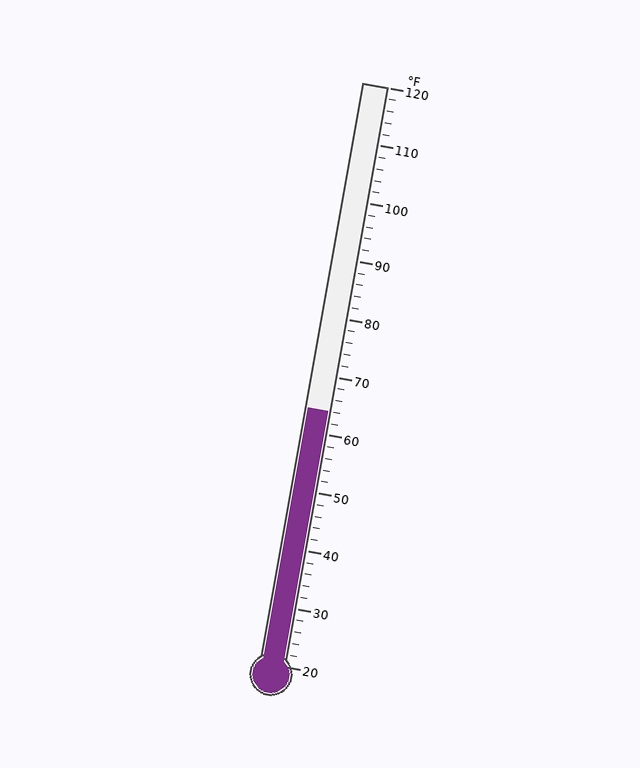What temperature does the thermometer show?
The thermometer shows approximately 64°F.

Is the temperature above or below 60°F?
The temperature is above 60°F.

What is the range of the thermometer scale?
The thermometer scale ranges from 20°F to 120°F.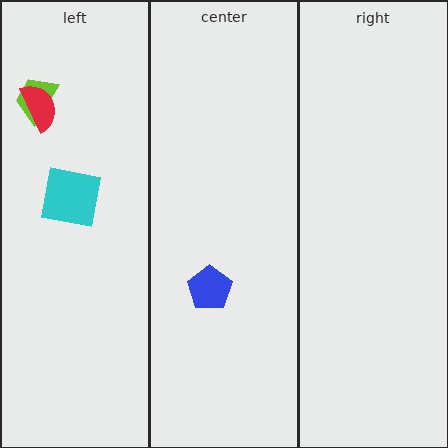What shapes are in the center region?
The blue pentagon.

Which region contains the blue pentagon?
The center region.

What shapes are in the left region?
The cyan square, the lime trapezoid, the red semicircle.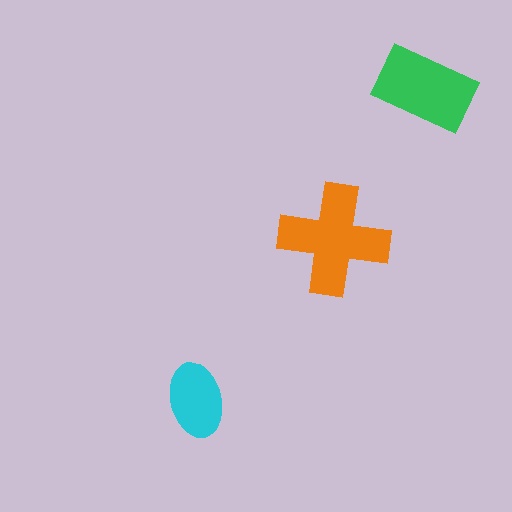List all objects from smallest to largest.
The cyan ellipse, the green rectangle, the orange cross.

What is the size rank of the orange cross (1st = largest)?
1st.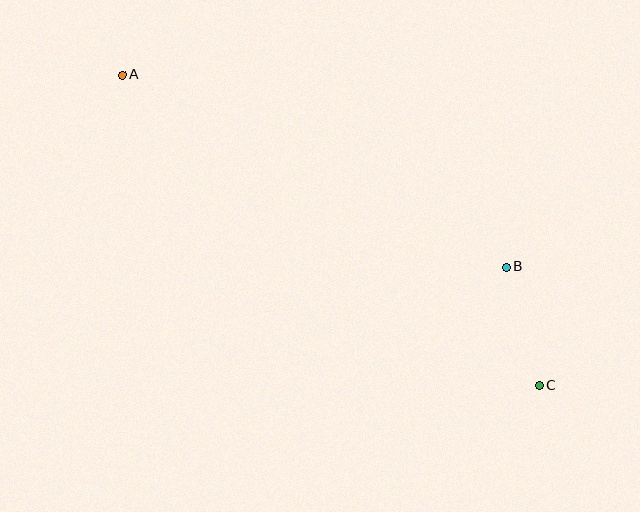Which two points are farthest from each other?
Points A and C are farthest from each other.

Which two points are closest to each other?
Points B and C are closest to each other.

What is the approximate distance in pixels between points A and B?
The distance between A and B is approximately 430 pixels.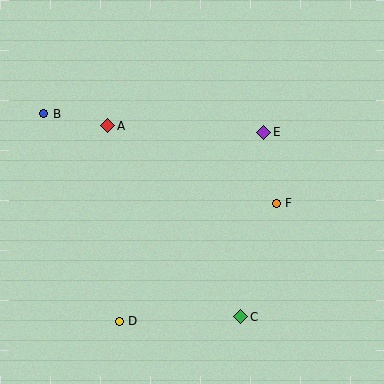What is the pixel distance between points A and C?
The distance between A and C is 233 pixels.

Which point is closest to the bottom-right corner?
Point C is closest to the bottom-right corner.